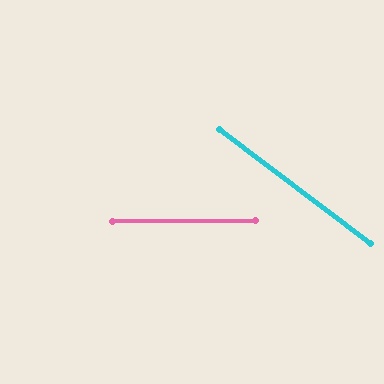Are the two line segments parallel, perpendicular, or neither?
Neither parallel nor perpendicular — they differ by about 38°.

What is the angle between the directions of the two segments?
Approximately 38 degrees.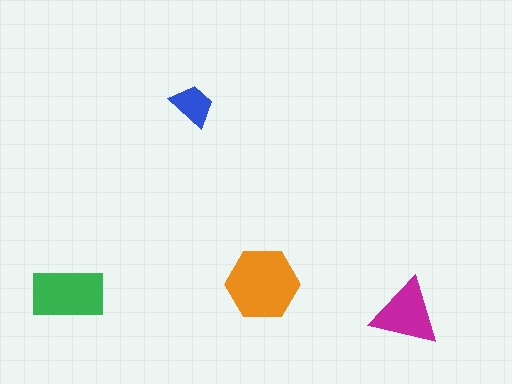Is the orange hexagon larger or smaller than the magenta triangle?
Larger.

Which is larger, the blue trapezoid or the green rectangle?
The green rectangle.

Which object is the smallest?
The blue trapezoid.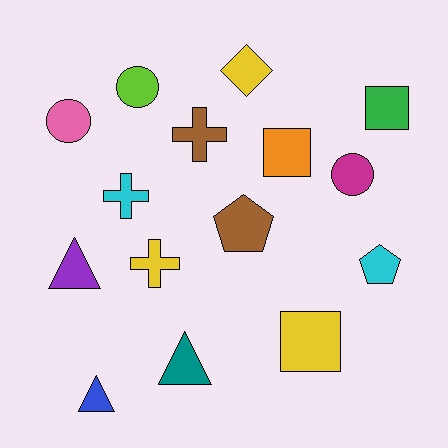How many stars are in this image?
There are no stars.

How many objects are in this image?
There are 15 objects.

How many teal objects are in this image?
There is 1 teal object.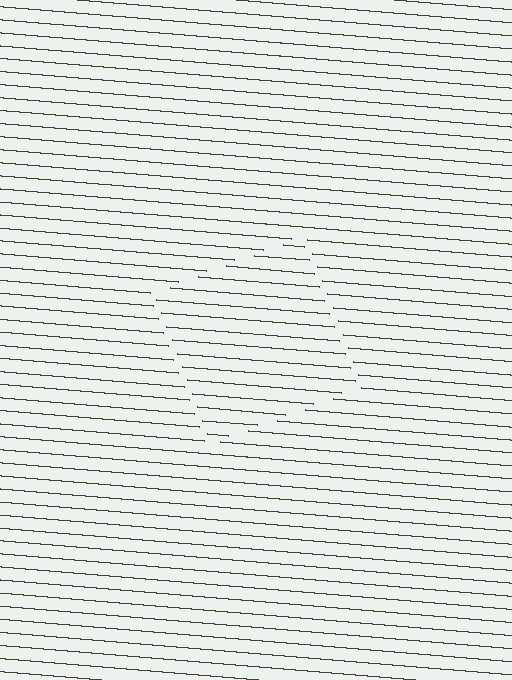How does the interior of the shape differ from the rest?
The interior of the shape contains the same grating, shifted by half a period — the contour is defined by the phase discontinuity where line-ends from the inner and outer gratings abut.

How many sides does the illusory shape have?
4 sides — the line-ends trace a square.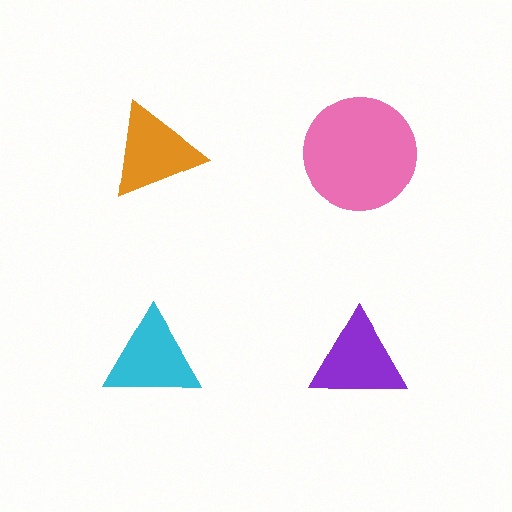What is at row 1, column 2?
A pink circle.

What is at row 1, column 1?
An orange triangle.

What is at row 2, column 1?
A cyan triangle.